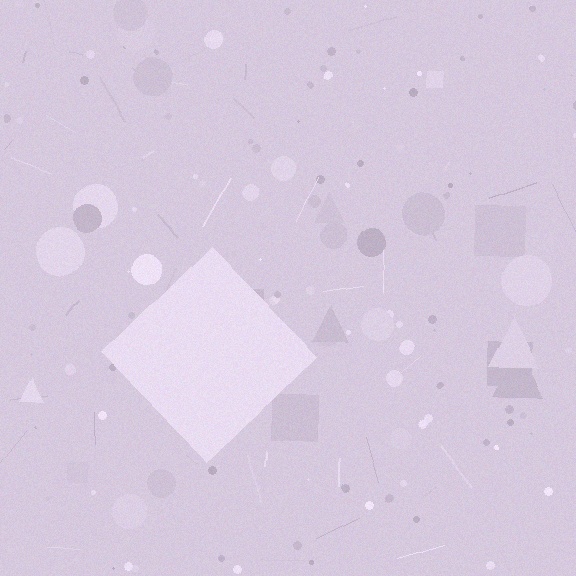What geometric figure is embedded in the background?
A diamond is embedded in the background.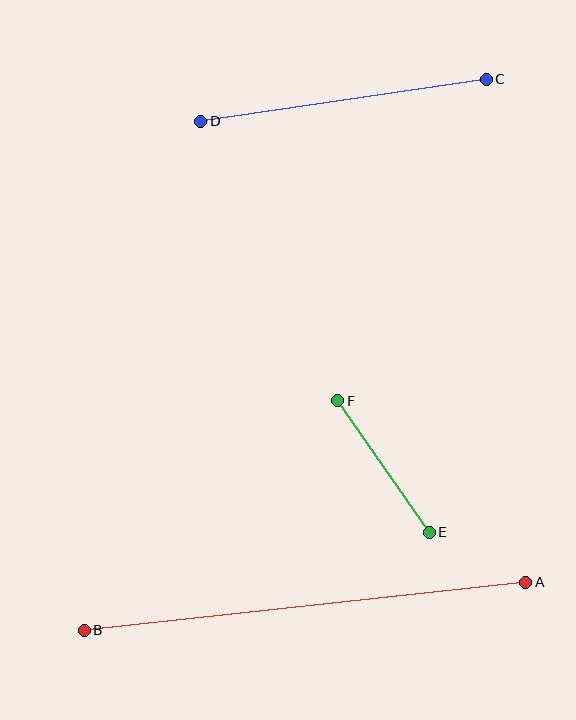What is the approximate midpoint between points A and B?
The midpoint is at approximately (305, 606) pixels.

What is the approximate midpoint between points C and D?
The midpoint is at approximately (344, 100) pixels.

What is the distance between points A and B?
The distance is approximately 444 pixels.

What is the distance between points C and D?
The distance is approximately 288 pixels.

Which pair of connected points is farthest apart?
Points A and B are farthest apart.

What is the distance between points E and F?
The distance is approximately 160 pixels.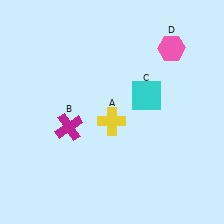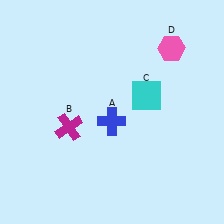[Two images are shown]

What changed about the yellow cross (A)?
In Image 1, A is yellow. In Image 2, it changed to blue.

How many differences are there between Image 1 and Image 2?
There is 1 difference between the two images.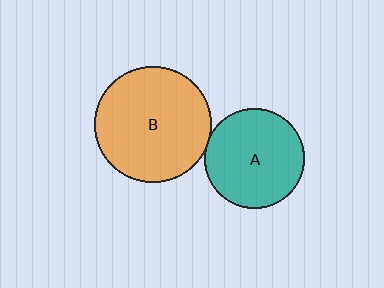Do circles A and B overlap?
Yes.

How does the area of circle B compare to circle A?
Approximately 1.4 times.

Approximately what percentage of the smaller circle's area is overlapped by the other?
Approximately 5%.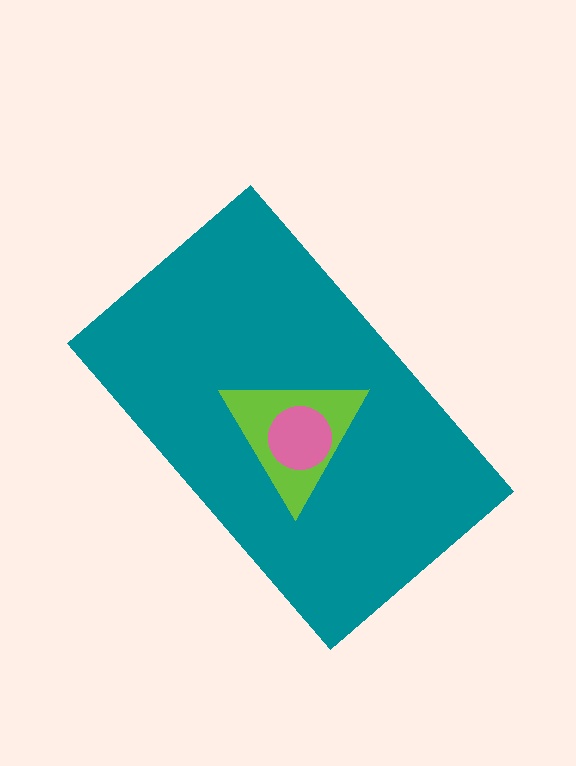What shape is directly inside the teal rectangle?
The lime triangle.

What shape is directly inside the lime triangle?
The pink circle.